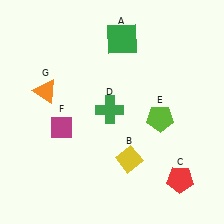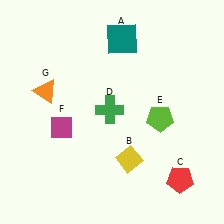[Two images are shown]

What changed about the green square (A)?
In Image 1, A is green. In Image 2, it changed to teal.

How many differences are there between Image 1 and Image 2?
There is 1 difference between the two images.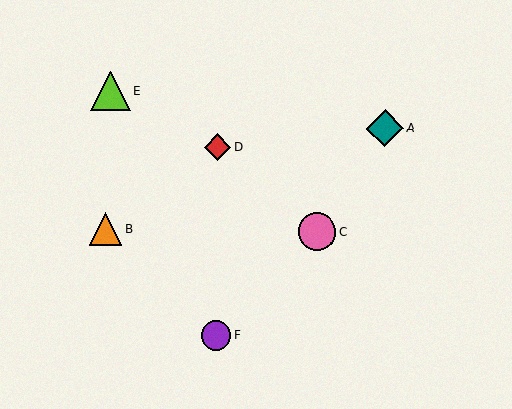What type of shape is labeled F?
Shape F is a purple circle.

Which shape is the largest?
The lime triangle (labeled E) is the largest.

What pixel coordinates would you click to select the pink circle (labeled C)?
Click at (317, 232) to select the pink circle C.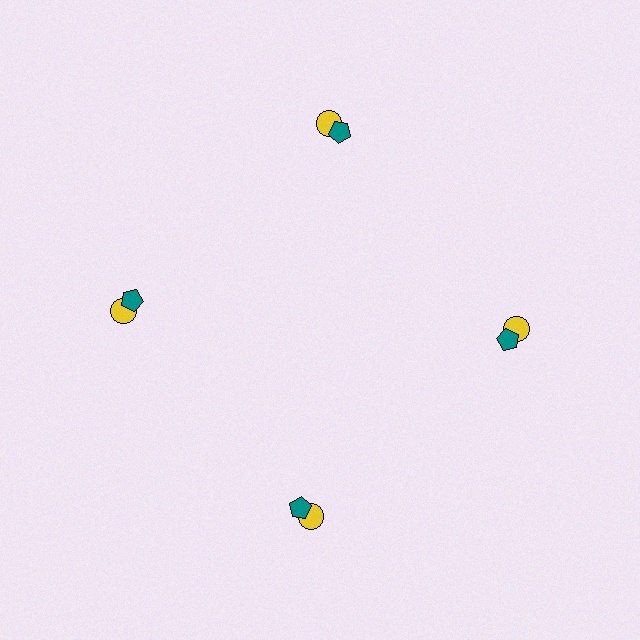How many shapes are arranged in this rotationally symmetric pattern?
There are 8 shapes, arranged in 4 groups of 2.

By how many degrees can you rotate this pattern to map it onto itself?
The pattern maps onto itself every 90 degrees of rotation.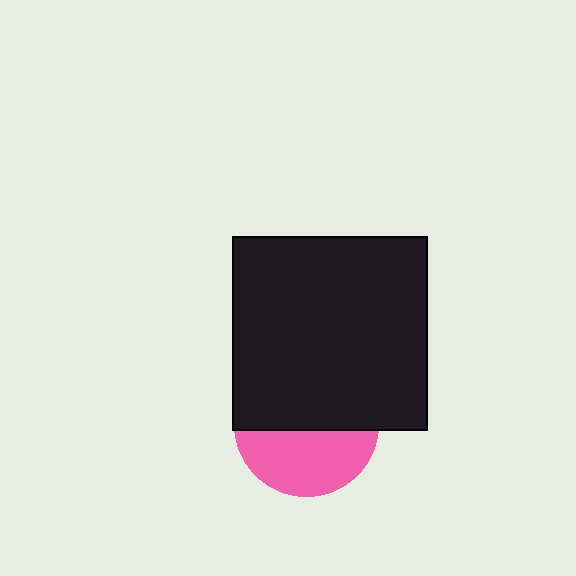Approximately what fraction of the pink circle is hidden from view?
Roughly 56% of the pink circle is hidden behind the black square.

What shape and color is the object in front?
The object in front is a black square.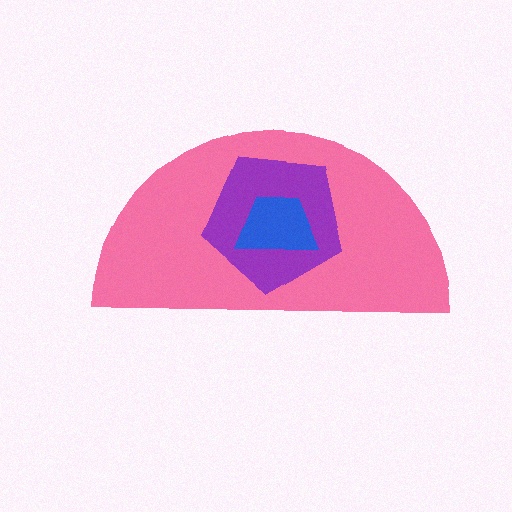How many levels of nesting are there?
3.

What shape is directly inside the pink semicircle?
The purple pentagon.